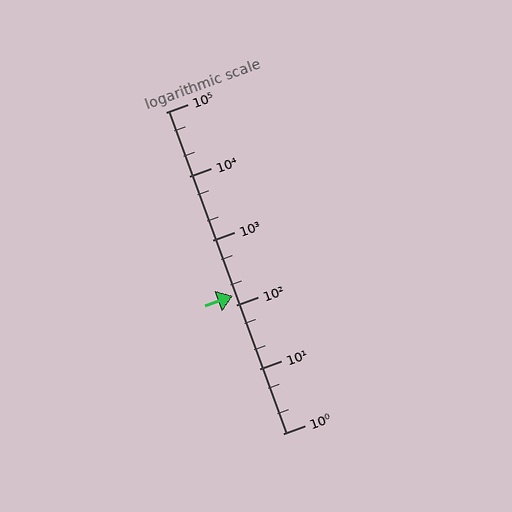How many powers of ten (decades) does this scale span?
The scale spans 5 decades, from 1 to 100000.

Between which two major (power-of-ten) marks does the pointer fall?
The pointer is between 100 and 1000.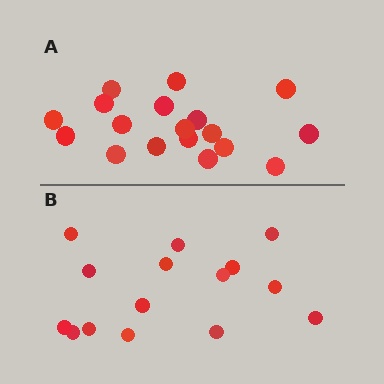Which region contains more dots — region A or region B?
Region A (the top region) has more dots.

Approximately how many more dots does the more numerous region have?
Region A has just a few more — roughly 2 or 3 more dots than region B.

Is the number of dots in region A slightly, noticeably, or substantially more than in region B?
Region A has only slightly more — the two regions are fairly close. The ratio is roughly 1.2 to 1.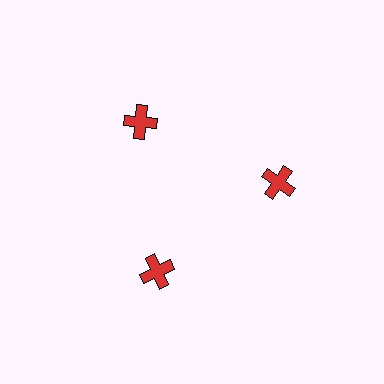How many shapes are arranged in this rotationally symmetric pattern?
There are 3 shapes, arranged in 3 groups of 1.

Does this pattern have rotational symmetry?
Yes, this pattern has 3-fold rotational symmetry. It looks the same after rotating 120 degrees around the center.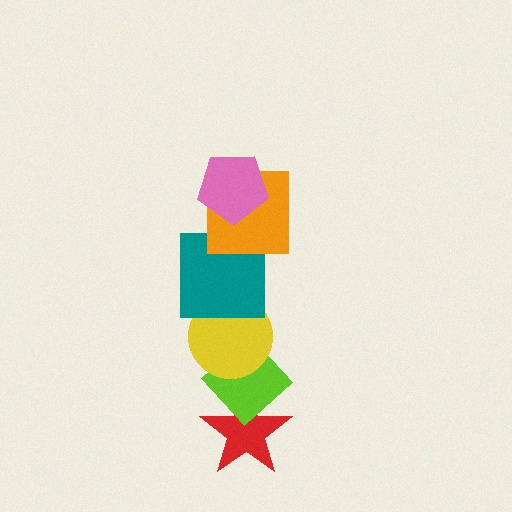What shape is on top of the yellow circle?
The teal square is on top of the yellow circle.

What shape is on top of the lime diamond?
The yellow circle is on top of the lime diamond.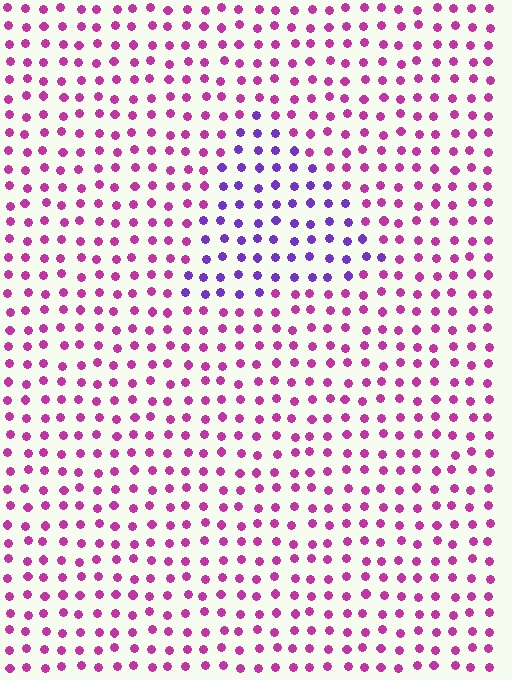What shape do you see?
I see a triangle.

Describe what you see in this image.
The image is filled with small magenta elements in a uniform arrangement. A triangle-shaped region is visible where the elements are tinted to a slightly different hue, forming a subtle color boundary.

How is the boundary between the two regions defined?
The boundary is defined purely by a slight shift in hue (about 46 degrees). Spacing, size, and orientation are identical on both sides.